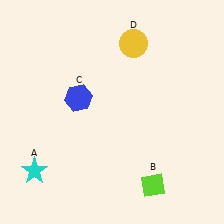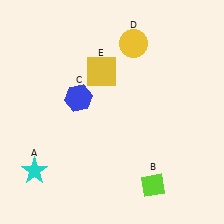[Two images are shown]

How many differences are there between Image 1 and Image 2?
There is 1 difference between the two images.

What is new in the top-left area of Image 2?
A yellow square (E) was added in the top-left area of Image 2.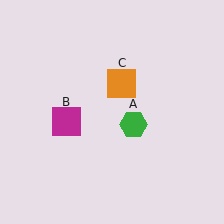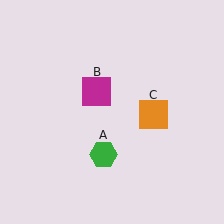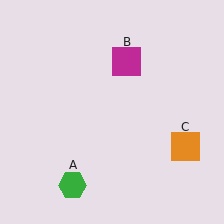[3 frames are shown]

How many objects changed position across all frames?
3 objects changed position: green hexagon (object A), magenta square (object B), orange square (object C).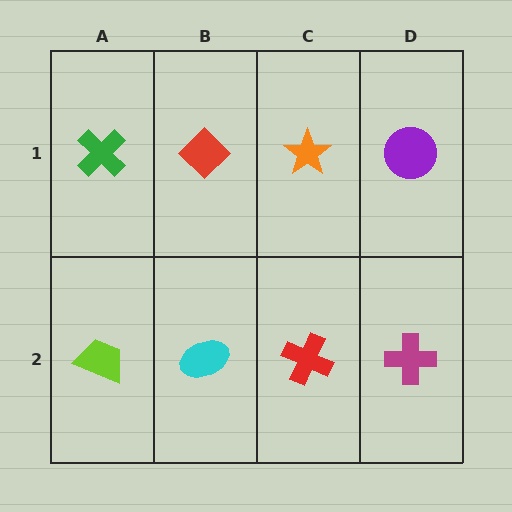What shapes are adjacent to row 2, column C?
An orange star (row 1, column C), a cyan ellipse (row 2, column B), a magenta cross (row 2, column D).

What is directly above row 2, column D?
A purple circle.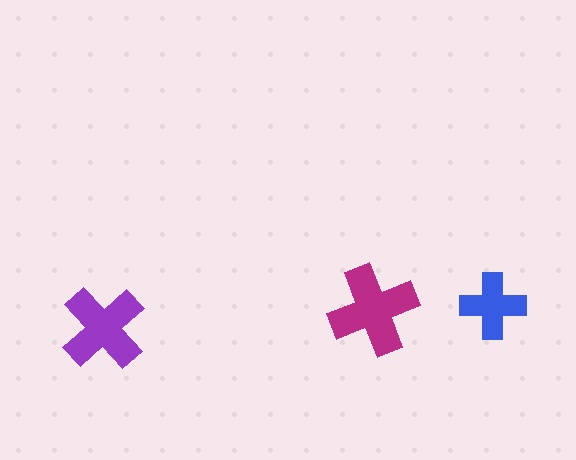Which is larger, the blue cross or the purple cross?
The purple one.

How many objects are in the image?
There are 3 objects in the image.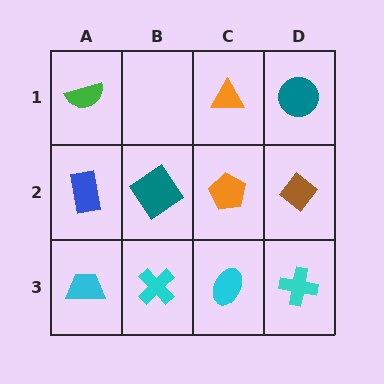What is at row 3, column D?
A cyan cross.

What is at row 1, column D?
A teal circle.